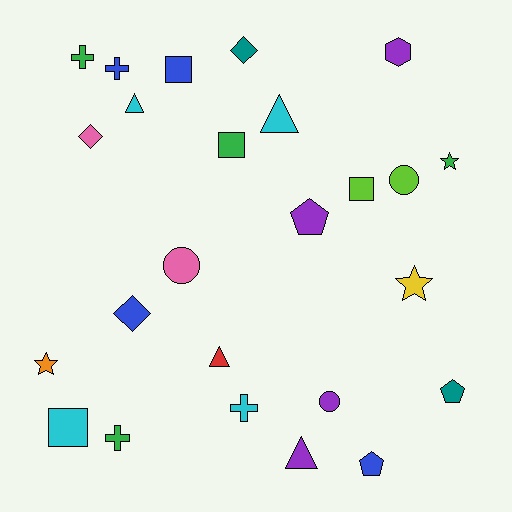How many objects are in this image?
There are 25 objects.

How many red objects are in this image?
There is 1 red object.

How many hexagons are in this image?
There is 1 hexagon.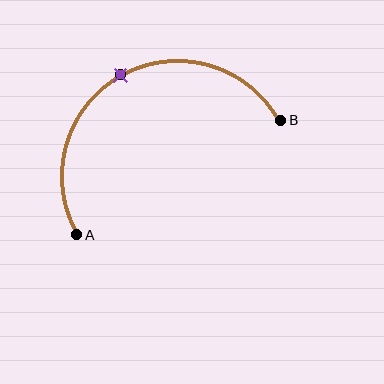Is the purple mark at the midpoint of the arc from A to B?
Yes. The purple mark lies on the arc at equal arc-length from both A and B — it is the arc midpoint.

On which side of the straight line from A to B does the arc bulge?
The arc bulges above the straight line connecting A and B.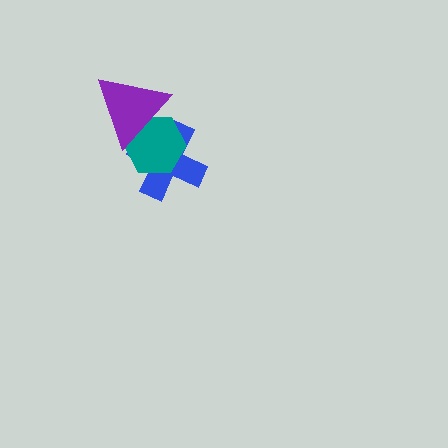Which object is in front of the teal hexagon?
The purple triangle is in front of the teal hexagon.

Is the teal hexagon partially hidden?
Yes, it is partially covered by another shape.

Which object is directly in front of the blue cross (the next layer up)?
The teal hexagon is directly in front of the blue cross.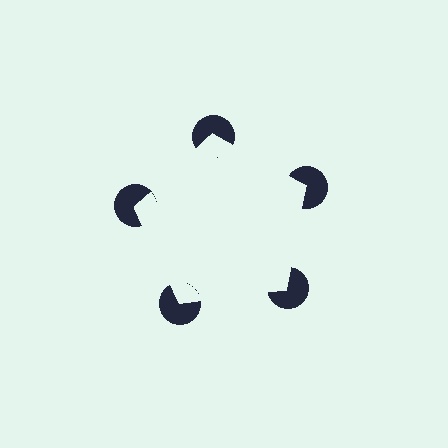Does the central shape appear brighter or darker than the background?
It typically appears slightly brighter than the background, even though no actual brightness change is drawn.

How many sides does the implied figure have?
5 sides.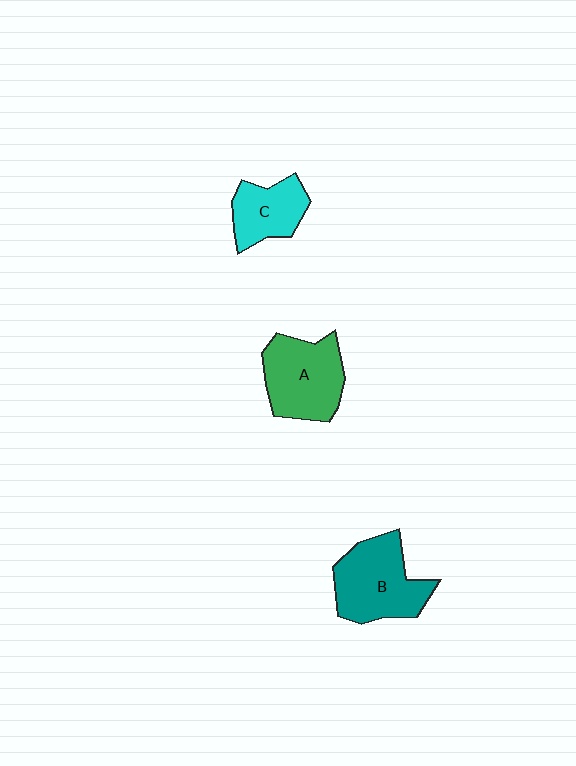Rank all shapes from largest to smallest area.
From largest to smallest: B (teal), A (green), C (cyan).